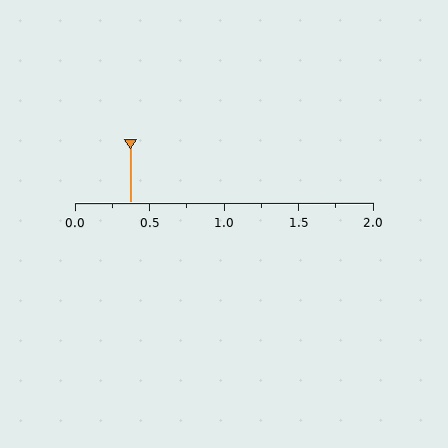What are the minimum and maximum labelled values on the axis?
The axis runs from 0.0 to 2.0.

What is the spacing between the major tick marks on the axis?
The major ticks are spaced 0.5 apart.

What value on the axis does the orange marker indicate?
The marker indicates approximately 0.38.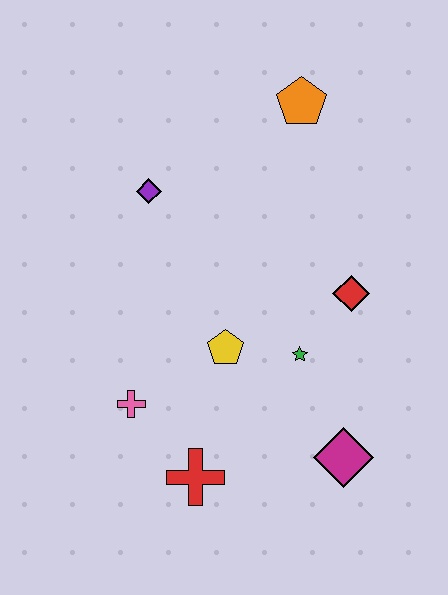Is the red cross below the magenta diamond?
Yes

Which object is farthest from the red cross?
The orange pentagon is farthest from the red cross.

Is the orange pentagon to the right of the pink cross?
Yes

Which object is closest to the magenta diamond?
The green star is closest to the magenta diamond.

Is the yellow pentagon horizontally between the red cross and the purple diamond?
No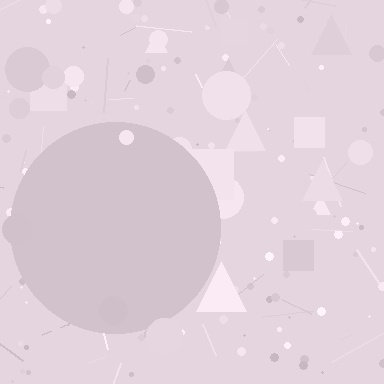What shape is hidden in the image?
A circle is hidden in the image.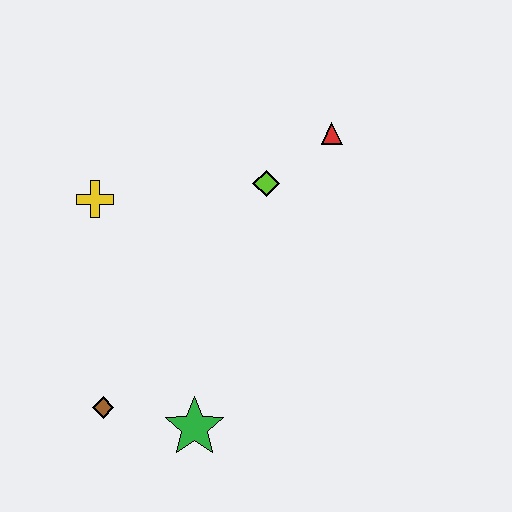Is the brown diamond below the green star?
No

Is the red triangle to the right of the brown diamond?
Yes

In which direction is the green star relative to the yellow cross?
The green star is below the yellow cross.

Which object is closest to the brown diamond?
The green star is closest to the brown diamond.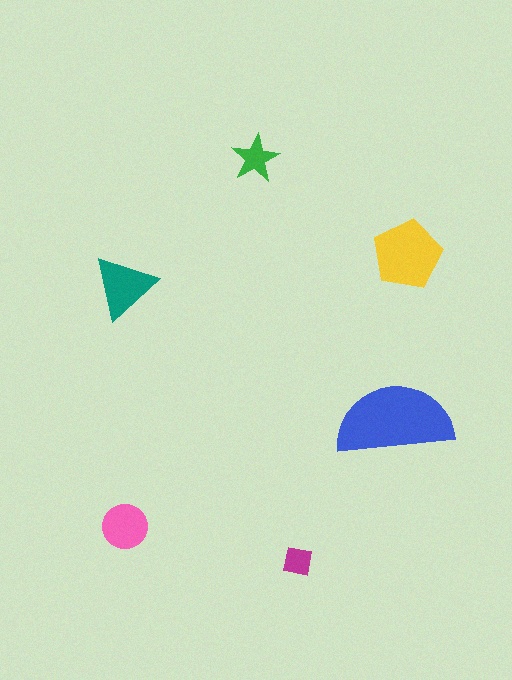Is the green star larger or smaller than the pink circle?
Smaller.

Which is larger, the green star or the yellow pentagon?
The yellow pentagon.